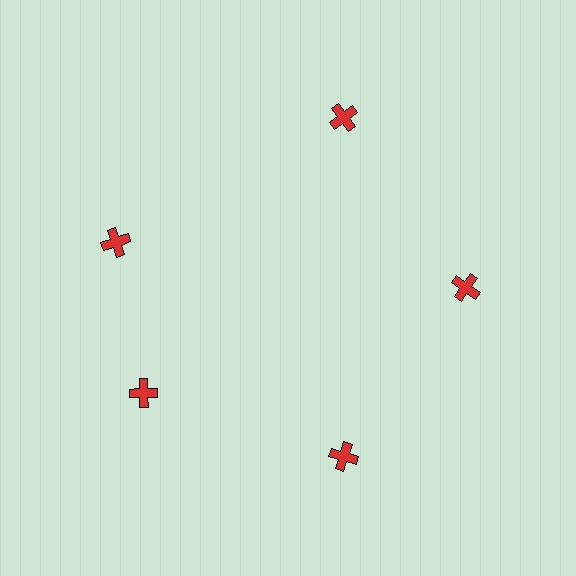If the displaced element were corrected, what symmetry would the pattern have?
It would have 5-fold rotational symmetry — the pattern would map onto itself every 72 degrees.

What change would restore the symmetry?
The symmetry would be restored by rotating it back into even spacing with its neighbors so that all 5 crosses sit at equal angles and equal distance from the center.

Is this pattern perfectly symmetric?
No. The 5 red crosses are arranged in a ring, but one element near the 10 o'clock position is rotated out of alignment along the ring, breaking the 5-fold rotational symmetry.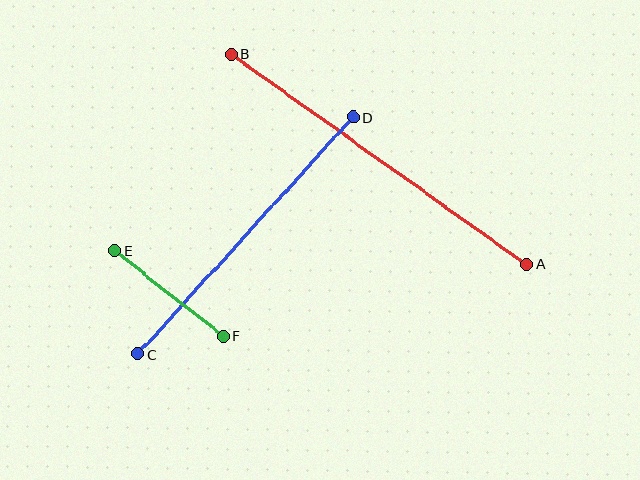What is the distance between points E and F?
The distance is approximately 138 pixels.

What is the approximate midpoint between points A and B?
The midpoint is at approximately (379, 159) pixels.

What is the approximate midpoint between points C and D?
The midpoint is at approximately (246, 236) pixels.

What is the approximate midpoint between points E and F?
The midpoint is at approximately (169, 293) pixels.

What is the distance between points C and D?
The distance is approximately 320 pixels.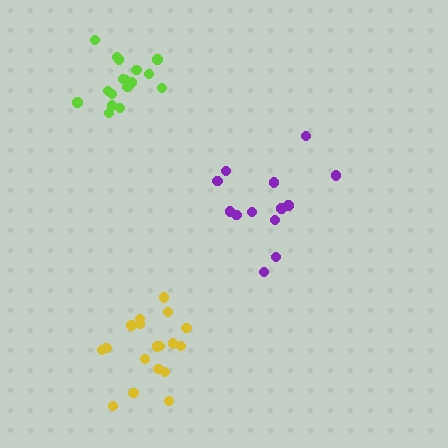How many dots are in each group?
Group 1: 13 dots, Group 2: 18 dots, Group 3: 17 dots (48 total).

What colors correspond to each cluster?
The clusters are colored: purple, yellow, lime.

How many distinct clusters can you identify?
There are 3 distinct clusters.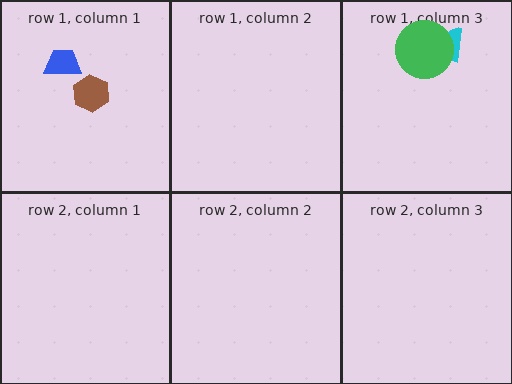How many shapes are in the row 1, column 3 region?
2.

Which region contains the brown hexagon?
The row 1, column 1 region.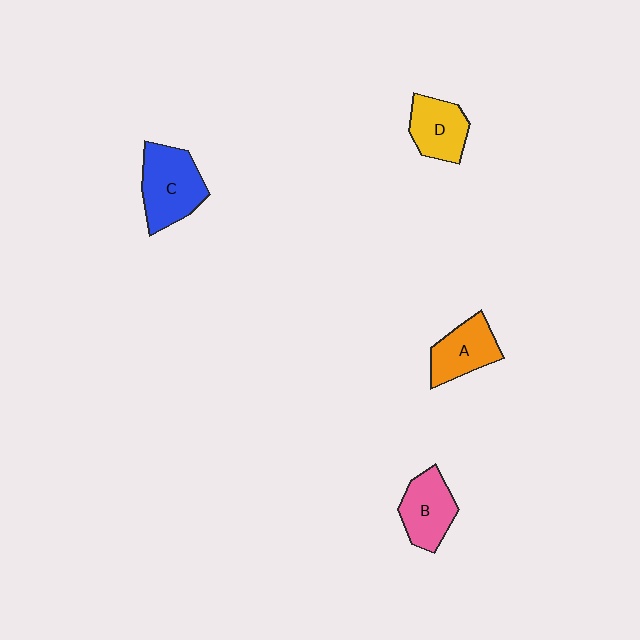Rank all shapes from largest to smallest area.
From largest to smallest: C (blue), B (pink), A (orange), D (yellow).